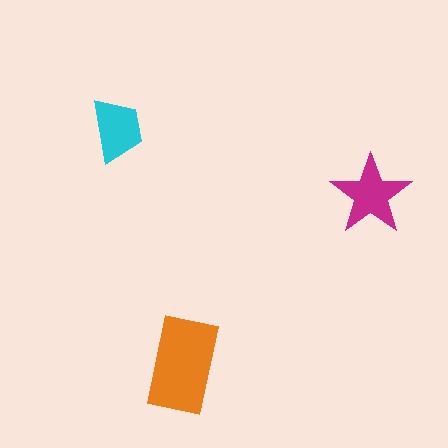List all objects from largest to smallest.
The orange rectangle, the magenta star, the cyan trapezoid.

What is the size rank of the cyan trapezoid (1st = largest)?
3rd.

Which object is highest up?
The cyan trapezoid is topmost.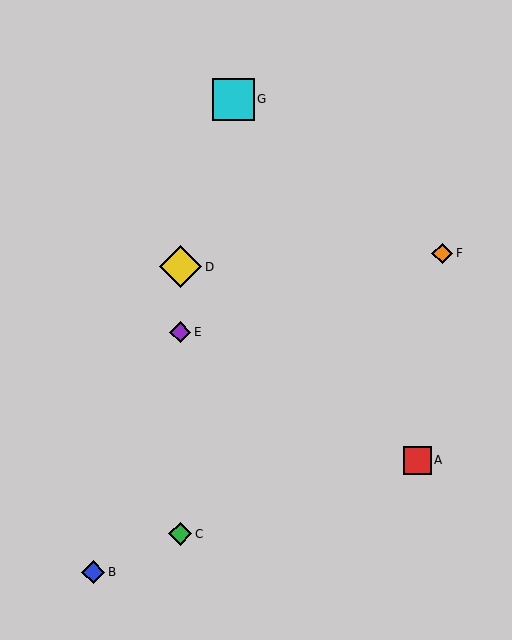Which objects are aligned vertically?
Objects C, D, E are aligned vertically.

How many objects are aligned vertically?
3 objects (C, D, E) are aligned vertically.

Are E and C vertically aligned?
Yes, both are at x≈180.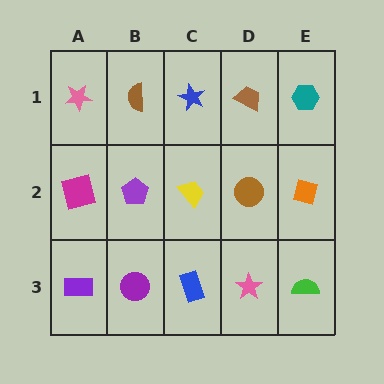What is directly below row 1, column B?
A purple pentagon.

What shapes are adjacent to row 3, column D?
A brown circle (row 2, column D), a blue rectangle (row 3, column C), a green semicircle (row 3, column E).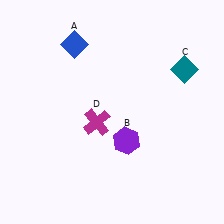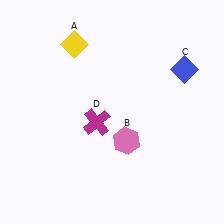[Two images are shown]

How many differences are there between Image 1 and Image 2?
There are 3 differences between the two images.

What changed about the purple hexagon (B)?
In Image 1, B is purple. In Image 2, it changed to pink.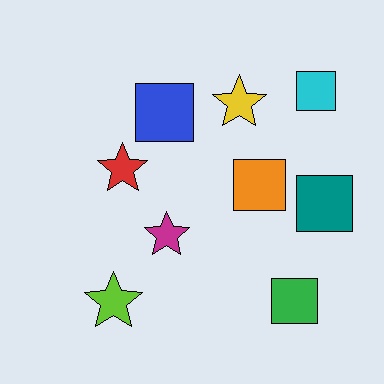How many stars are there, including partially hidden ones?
There are 4 stars.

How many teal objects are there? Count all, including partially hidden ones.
There is 1 teal object.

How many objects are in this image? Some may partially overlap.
There are 9 objects.